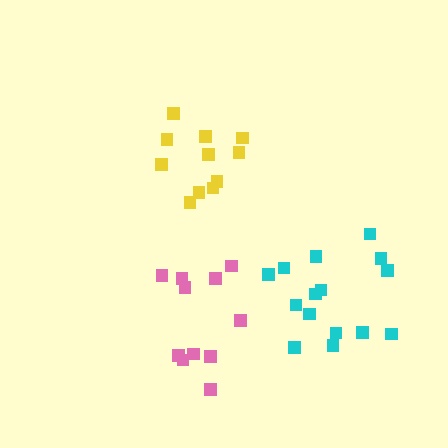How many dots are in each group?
Group 1: 11 dots, Group 2: 11 dots, Group 3: 15 dots (37 total).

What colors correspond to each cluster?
The clusters are colored: pink, yellow, cyan.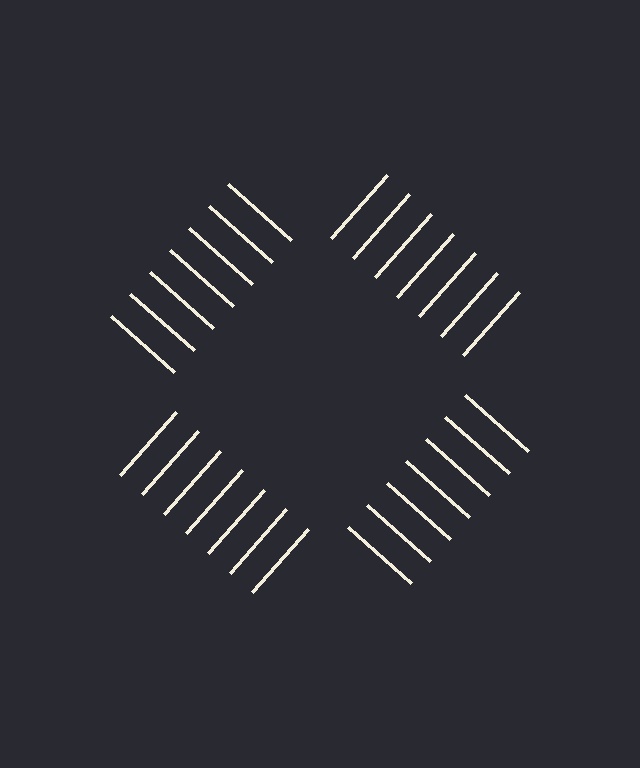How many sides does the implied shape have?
4 sides — the line-ends trace a square.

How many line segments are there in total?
28 — 7 along each of the 4 edges.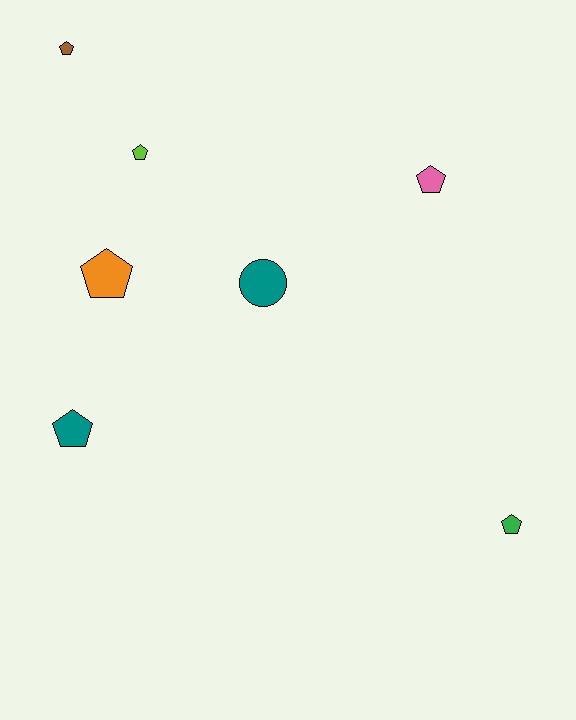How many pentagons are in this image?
There are 6 pentagons.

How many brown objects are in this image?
There is 1 brown object.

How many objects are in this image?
There are 7 objects.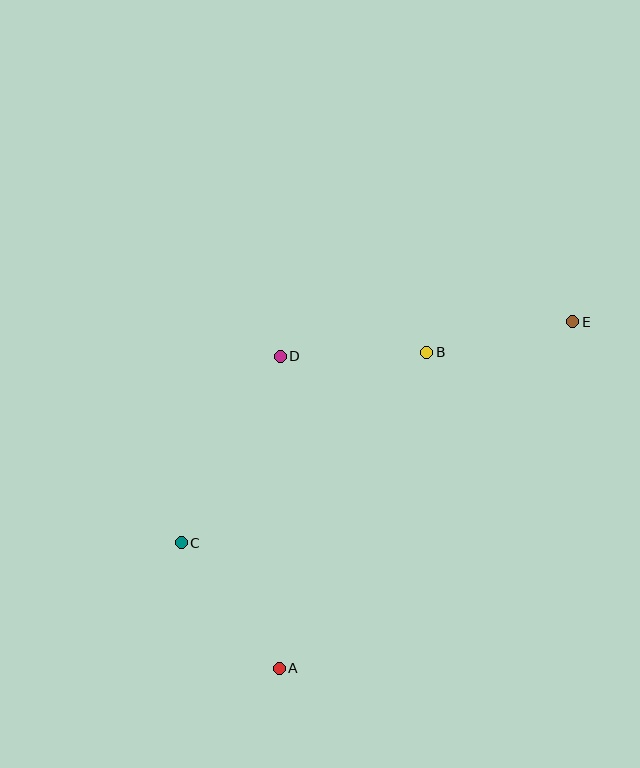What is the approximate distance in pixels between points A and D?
The distance between A and D is approximately 312 pixels.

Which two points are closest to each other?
Points B and D are closest to each other.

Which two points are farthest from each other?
Points A and E are farthest from each other.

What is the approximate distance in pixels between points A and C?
The distance between A and C is approximately 159 pixels.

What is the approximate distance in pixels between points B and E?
The distance between B and E is approximately 149 pixels.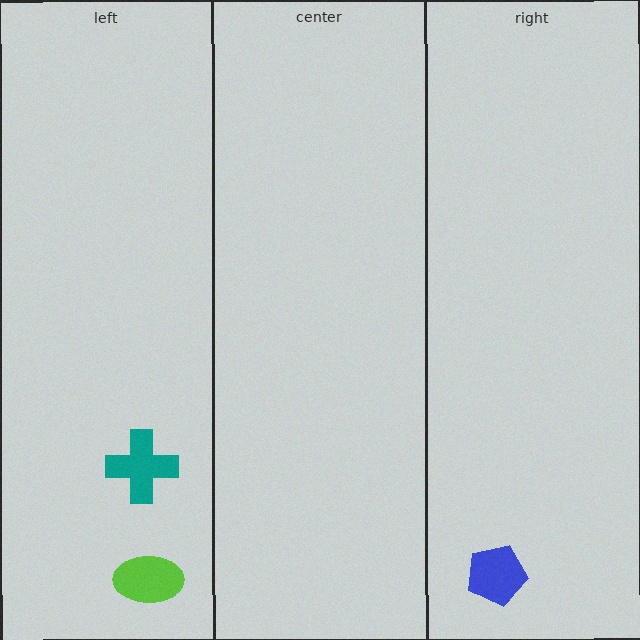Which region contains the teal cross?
The left region.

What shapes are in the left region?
The lime ellipse, the teal cross.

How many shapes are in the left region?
2.